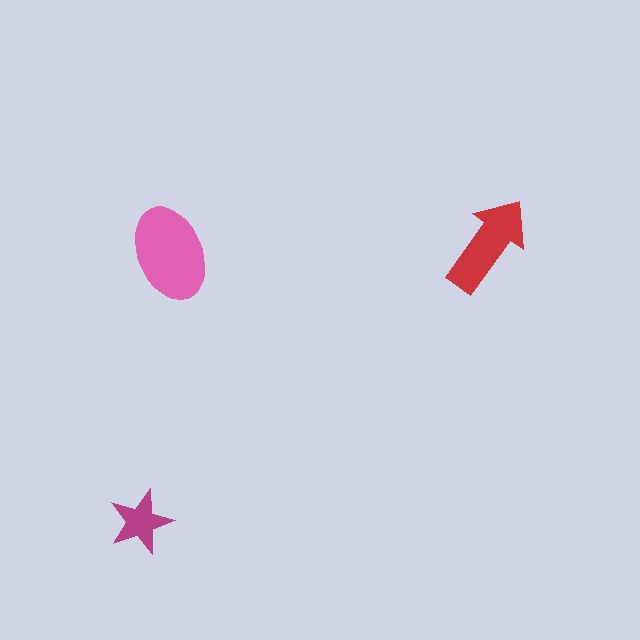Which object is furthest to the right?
The red arrow is rightmost.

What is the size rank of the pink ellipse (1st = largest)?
1st.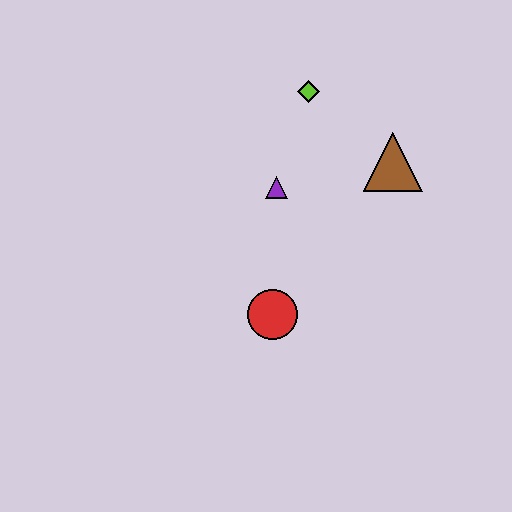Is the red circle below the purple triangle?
Yes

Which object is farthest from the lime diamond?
The red circle is farthest from the lime diamond.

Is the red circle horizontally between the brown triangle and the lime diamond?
No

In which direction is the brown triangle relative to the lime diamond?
The brown triangle is to the right of the lime diamond.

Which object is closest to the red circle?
The purple triangle is closest to the red circle.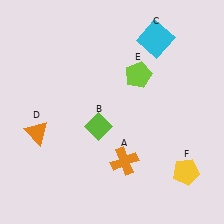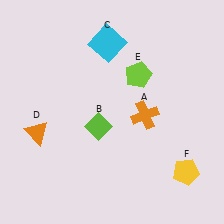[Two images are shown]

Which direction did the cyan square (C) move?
The cyan square (C) moved left.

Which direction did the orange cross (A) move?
The orange cross (A) moved up.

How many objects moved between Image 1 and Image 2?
2 objects moved between the two images.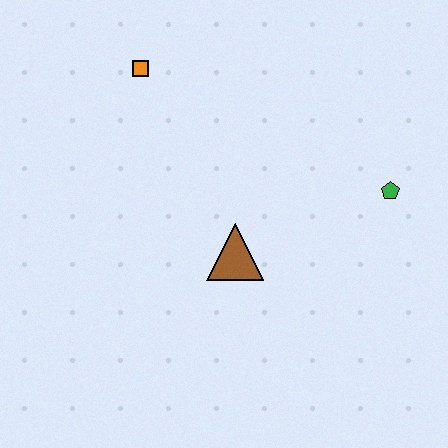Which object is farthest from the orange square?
The green pentagon is farthest from the orange square.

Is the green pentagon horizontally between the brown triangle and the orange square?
No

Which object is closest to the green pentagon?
The brown triangle is closest to the green pentagon.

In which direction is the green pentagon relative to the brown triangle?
The green pentagon is to the right of the brown triangle.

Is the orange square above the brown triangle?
Yes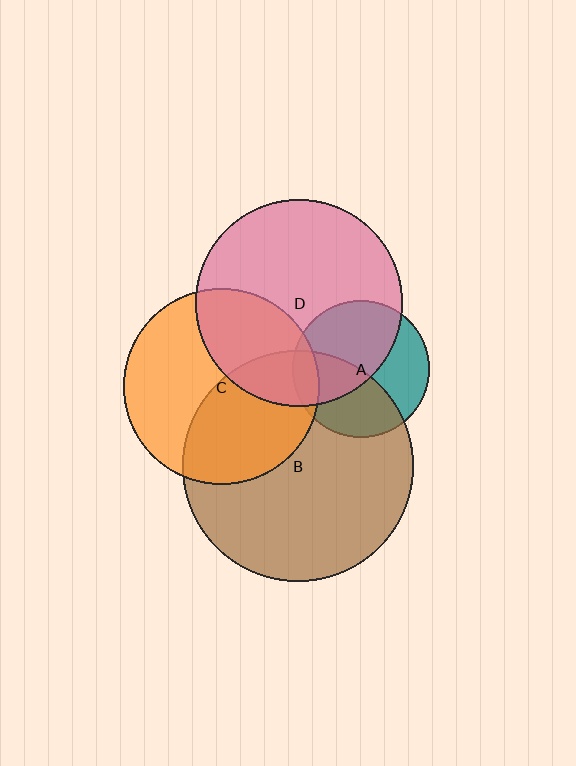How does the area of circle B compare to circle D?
Approximately 1.2 times.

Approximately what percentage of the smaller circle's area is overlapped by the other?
Approximately 15%.